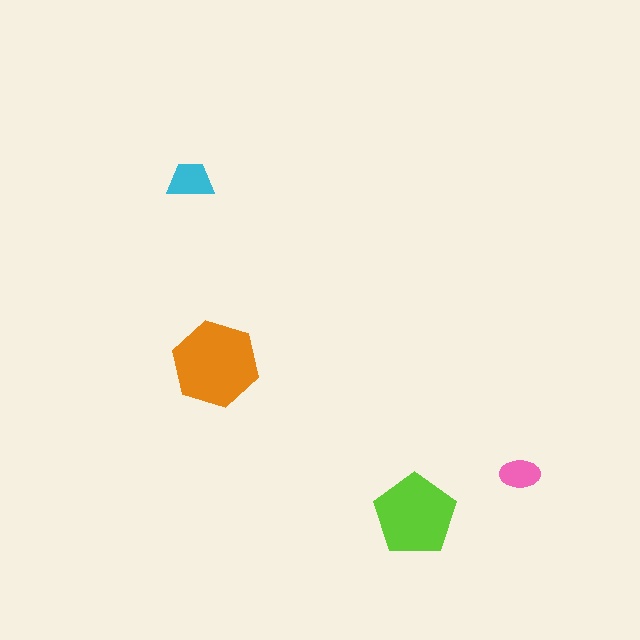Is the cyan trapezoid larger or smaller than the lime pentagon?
Smaller.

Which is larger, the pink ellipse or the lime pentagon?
The lime pentagon.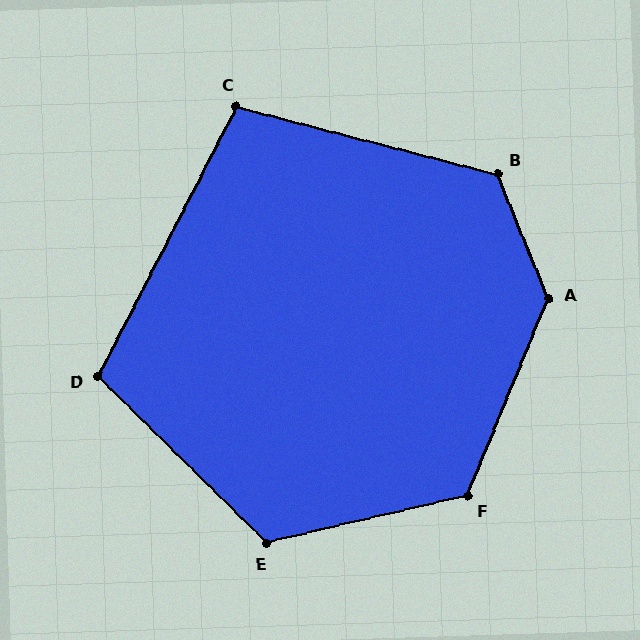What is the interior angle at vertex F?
Approximately 126 degrees (obtuse).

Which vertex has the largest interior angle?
A, at approximately 135 degrees.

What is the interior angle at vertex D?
Approximately 107 degrees (obtuse).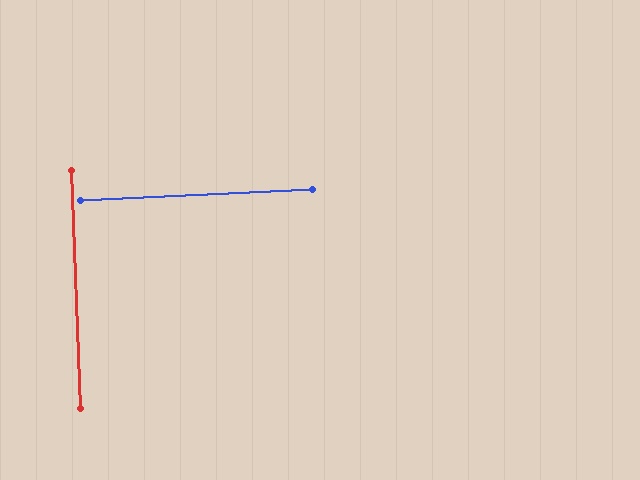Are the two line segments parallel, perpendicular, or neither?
Perpendicular — they meet at approximately 89°.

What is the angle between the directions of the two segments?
Approximately 89 degrees.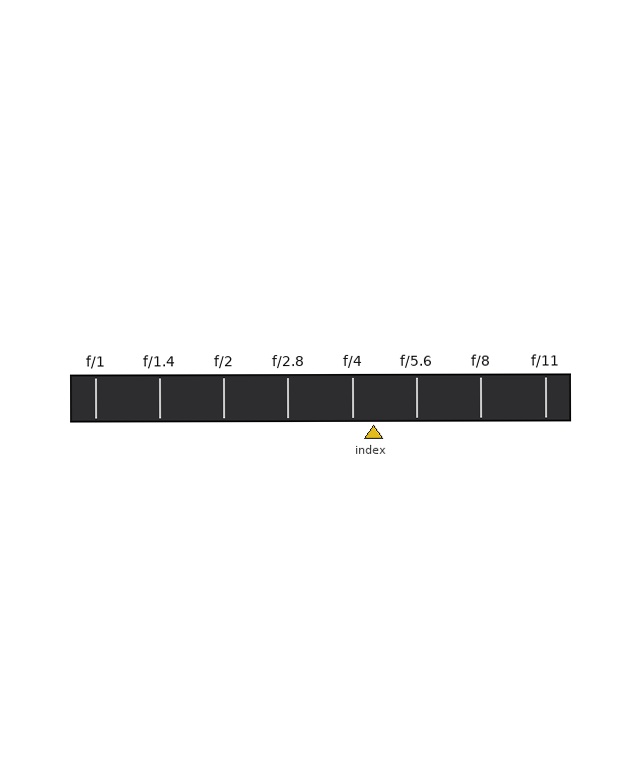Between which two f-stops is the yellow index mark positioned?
The index mark is between f/4 and f/5.6.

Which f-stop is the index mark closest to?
The index mark is closest to f/4.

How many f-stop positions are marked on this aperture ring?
There are 8 f-stop positions marked.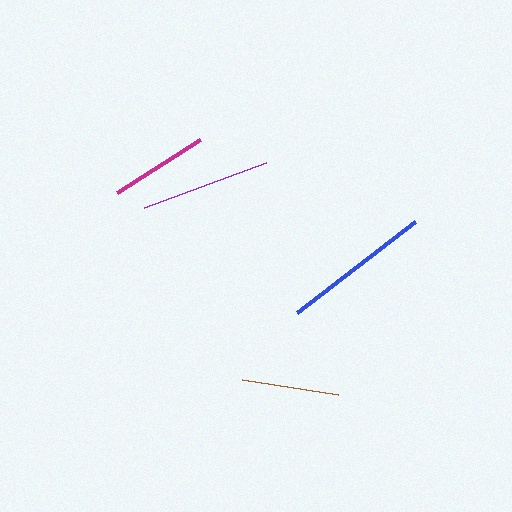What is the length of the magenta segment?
The magenta segment is approximately 99 pixels long.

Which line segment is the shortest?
The brown line is the shortest at approximately 97 pixels.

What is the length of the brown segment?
The brown segment is approximately 97 pixels long.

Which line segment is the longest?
The blue line is the longest at approximately 149 pixels.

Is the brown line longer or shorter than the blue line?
The blue line is longer than the brown line.